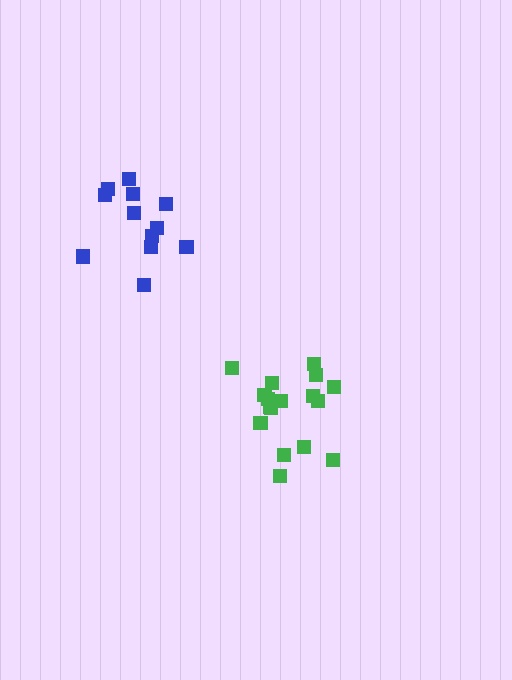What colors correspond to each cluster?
The clusters are colored: blue, green.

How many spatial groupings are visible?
There are 2 spatial groupings.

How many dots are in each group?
Group 1: 12 dots, Group 2: 17 dots (29 total).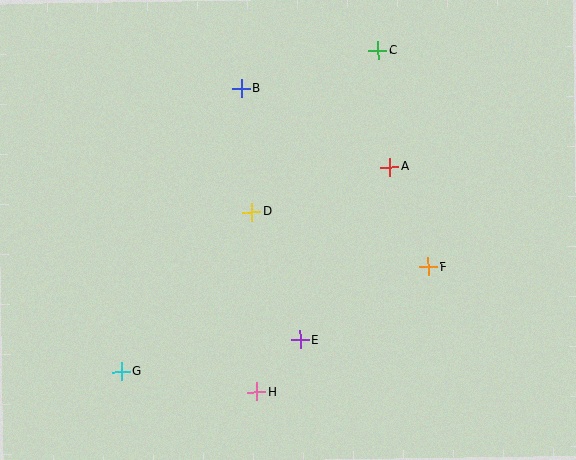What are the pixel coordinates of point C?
Point C is at (378, 50).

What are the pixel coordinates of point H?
Point H is at (257, 392).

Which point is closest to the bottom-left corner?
Point G is closest to the bottom-left corner.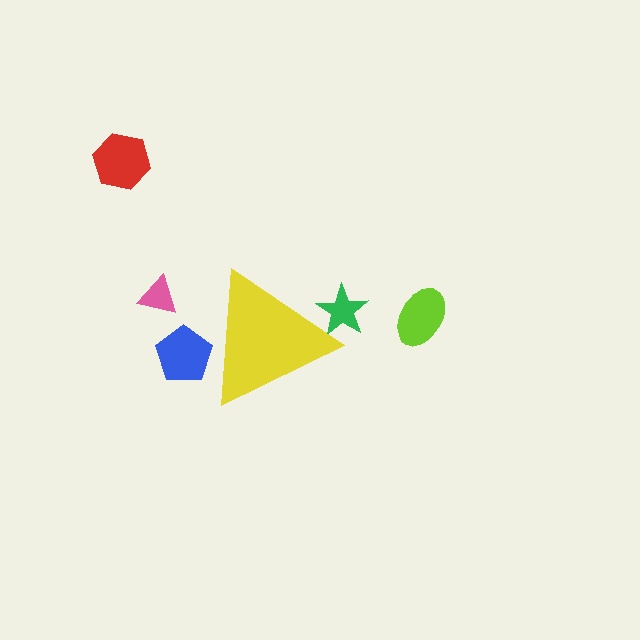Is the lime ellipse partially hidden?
No, the lime ellipse is fully visible.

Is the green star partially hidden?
Yes, the green star is partially hidden behind the yellow triangle.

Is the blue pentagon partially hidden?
Yes, the blue pentagon is partially hidden behind the yellow triangle.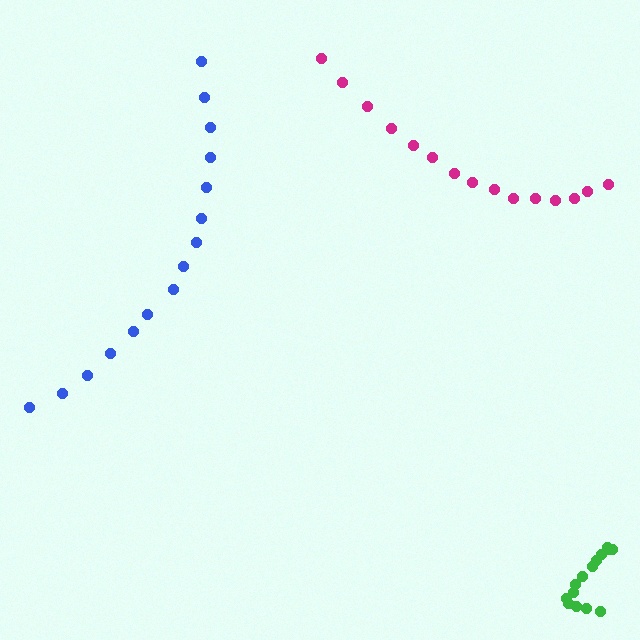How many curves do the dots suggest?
There are 3 distinct paths.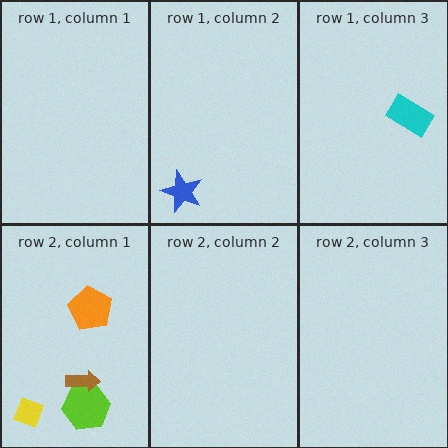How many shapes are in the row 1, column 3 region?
1.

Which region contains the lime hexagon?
The row 2, column 1 region.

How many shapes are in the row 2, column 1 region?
4.